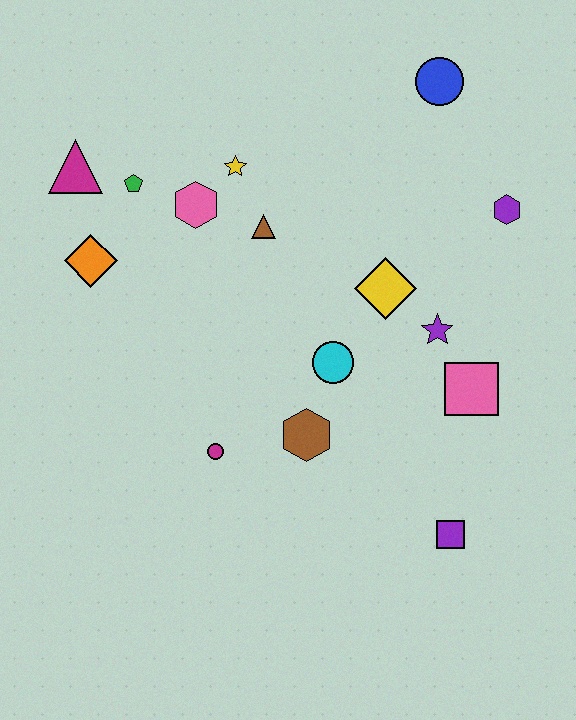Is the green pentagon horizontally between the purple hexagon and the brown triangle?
No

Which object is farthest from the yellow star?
The purple square is farthest from the yellow star.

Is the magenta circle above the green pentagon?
No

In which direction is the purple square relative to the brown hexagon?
The purple square is to the right of the brown hexagon.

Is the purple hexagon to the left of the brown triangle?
No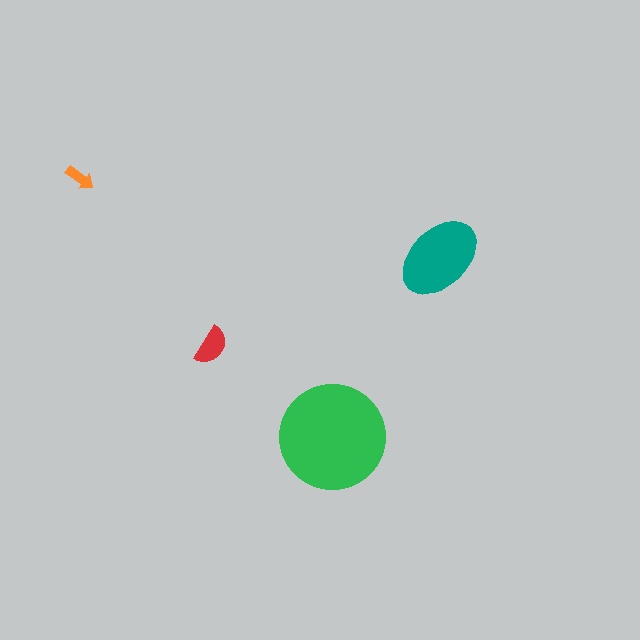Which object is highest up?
The orange arrow is topmost.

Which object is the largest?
The green circle.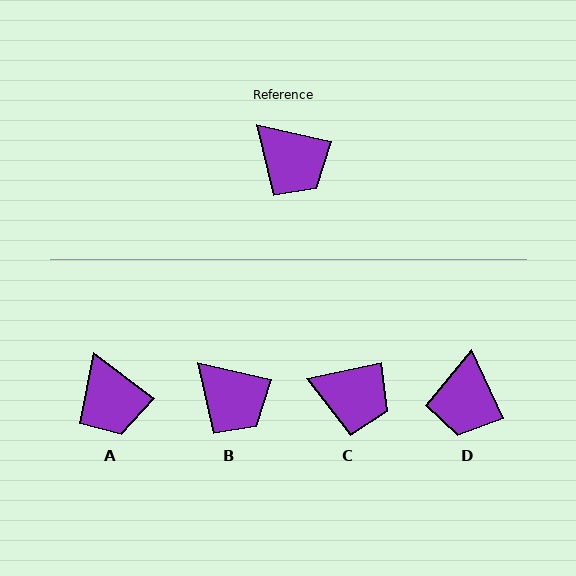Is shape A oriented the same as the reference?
No, it is off by about 24 degrees.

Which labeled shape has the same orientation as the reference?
B.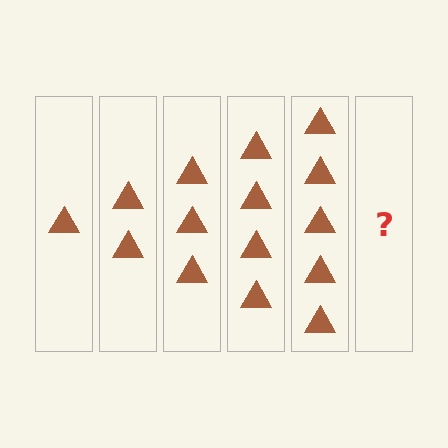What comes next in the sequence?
The next element should be 6 triangles.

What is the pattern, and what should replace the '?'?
The pattern is that each step adds one more triangle. The '?' should be 6 triangles.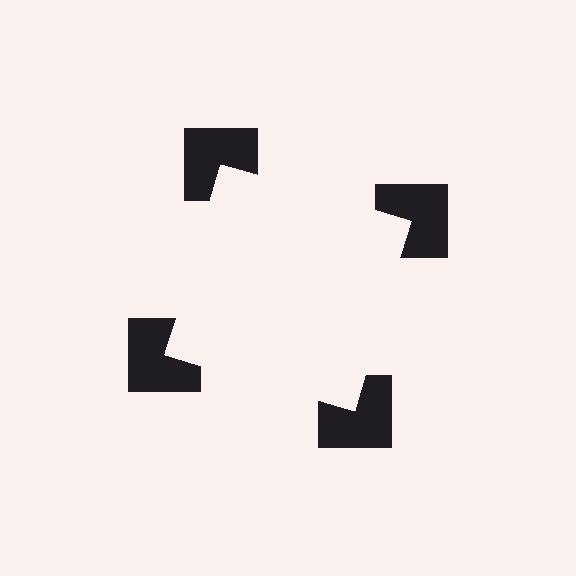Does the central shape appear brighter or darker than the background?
It typically appears slightly brighter than the background, even though no actual brightness change is drawn.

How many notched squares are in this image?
There are 4 — one at each vertex of the illusory square.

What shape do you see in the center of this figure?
An illusory square — its edges are inferred from the aligned wedge cuts in the notched squares, not physically drawn.